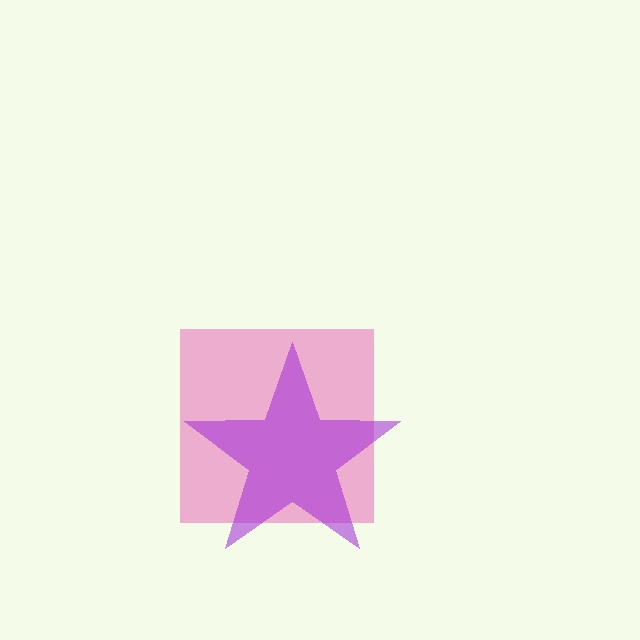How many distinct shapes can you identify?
There are 2 distinct shapes: a pink square, a purple star.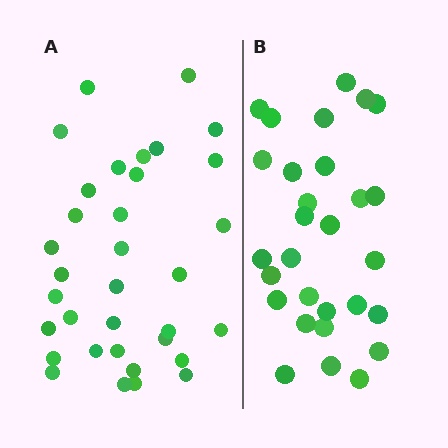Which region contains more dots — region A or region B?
Region A (the left region) has more dots.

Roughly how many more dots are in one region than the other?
Region A has about 5 more dots than region B.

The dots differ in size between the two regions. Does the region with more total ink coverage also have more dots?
No. Region B has more total ink coverage because its dots are larger, but region A actually contains more individual dots. Total area can be misleading — the number of items is what matters here.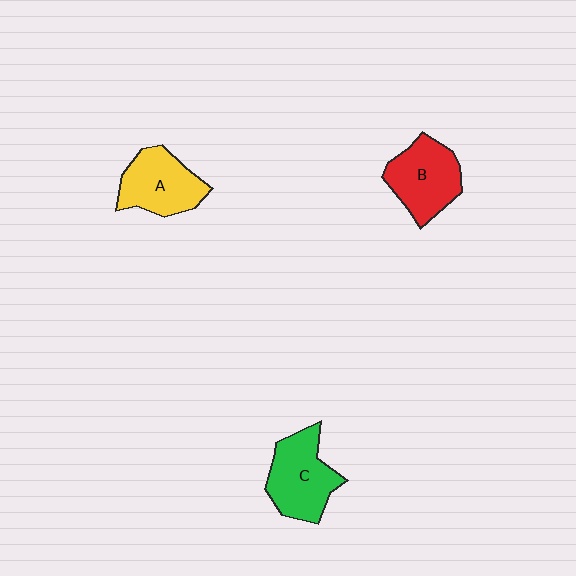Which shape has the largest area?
Shape C (green).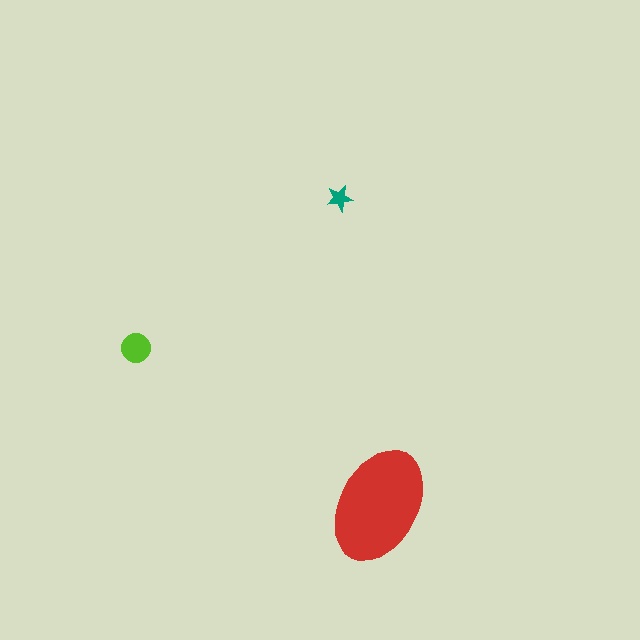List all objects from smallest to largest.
The teal star, the lime circle, the red ellipse.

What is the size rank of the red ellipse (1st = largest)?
1st.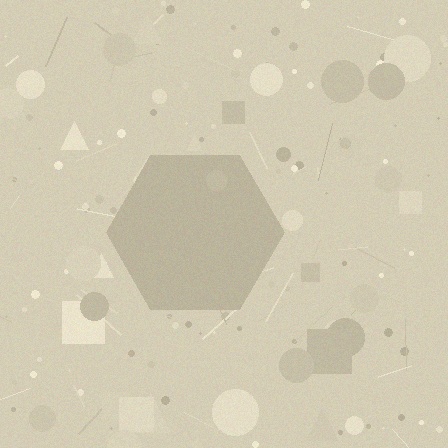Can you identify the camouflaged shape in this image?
The camouflaged shape is a hexagon.